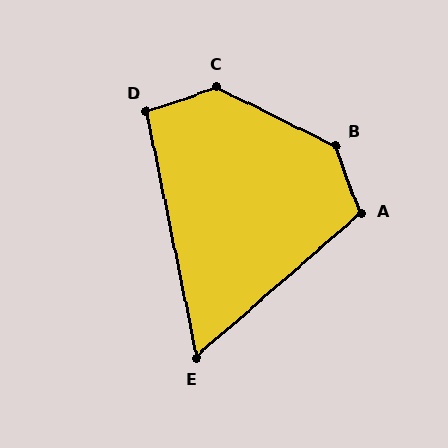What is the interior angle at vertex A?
Approximately 112 degrees (obtuse).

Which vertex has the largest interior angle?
B, at approximately 136 degrees.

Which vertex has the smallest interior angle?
E, at approximately 60 degrees.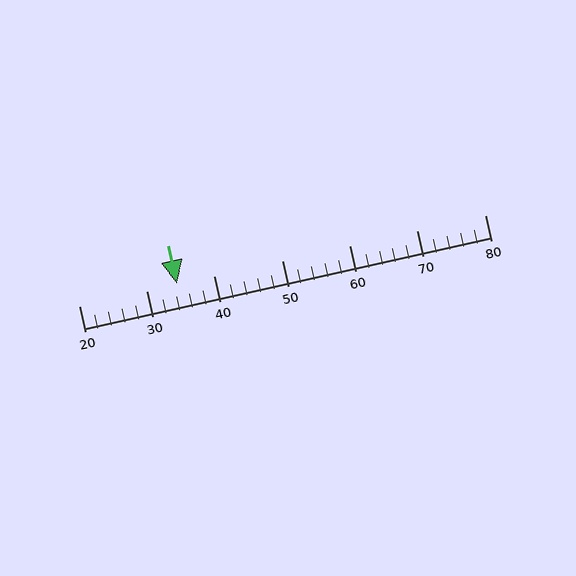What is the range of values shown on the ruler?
The ruler shows values from 20 to 80.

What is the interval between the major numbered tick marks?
The major tick marks are spaced 10 units apart.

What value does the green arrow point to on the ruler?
The green arrow points to approximately 34.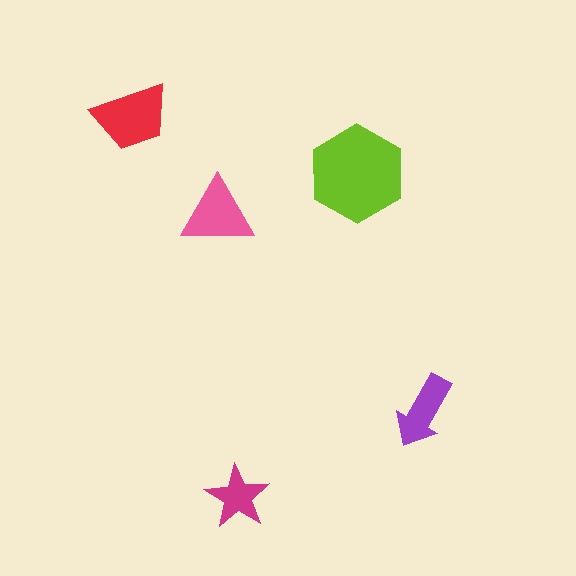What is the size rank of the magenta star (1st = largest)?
5th.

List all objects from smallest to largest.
The magenta star, the purple arrow, the pink triangle, the red trapezoid, the lime hexagon.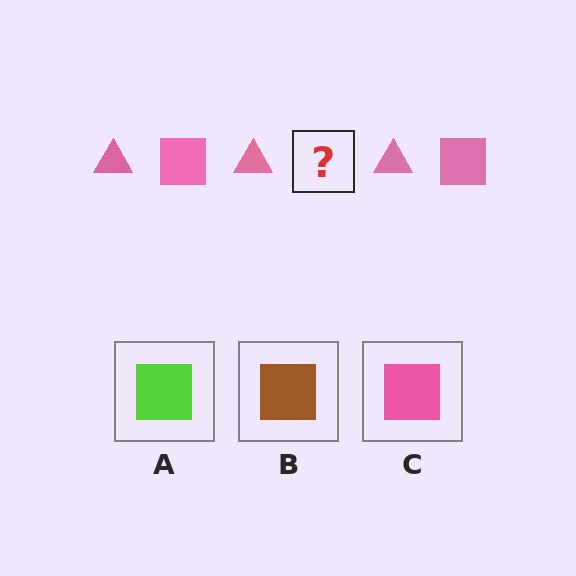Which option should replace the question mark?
Option C.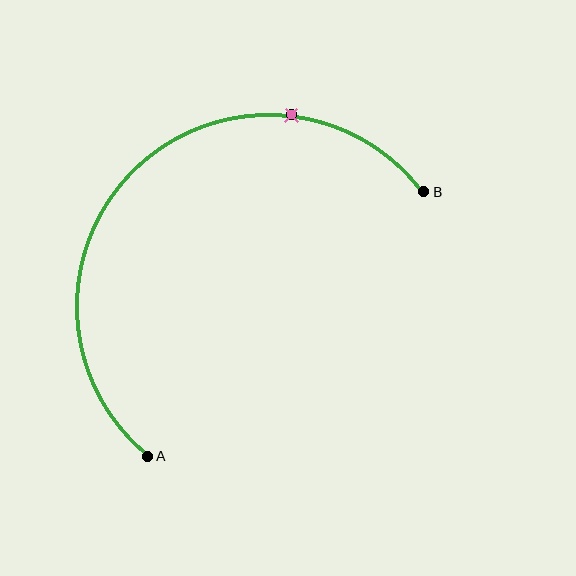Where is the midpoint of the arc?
The arc midpoint is the point on the curve farthest from the straight line joining A and B. It sits above and to the left of that line.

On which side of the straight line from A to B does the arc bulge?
The arc bulges above and to the left of the straight line connecting A and B.